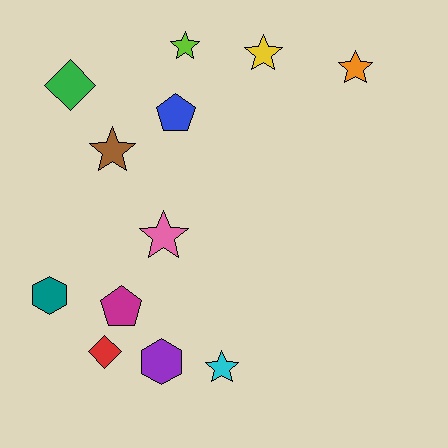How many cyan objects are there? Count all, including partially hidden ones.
There is 1 cyan object.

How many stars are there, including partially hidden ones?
There are 6 stars.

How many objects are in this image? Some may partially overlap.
There are 12 objects.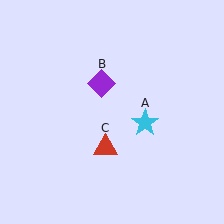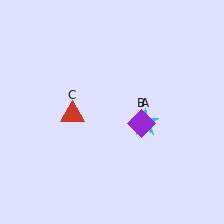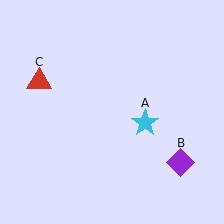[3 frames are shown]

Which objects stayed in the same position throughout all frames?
Cyan star (object A) remained stationary.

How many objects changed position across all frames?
2 objects changed position: purple diamond (object B), red triangle (object C).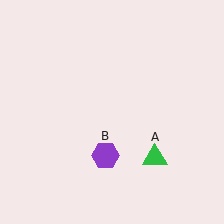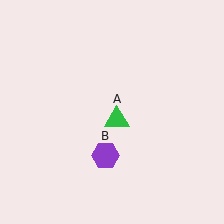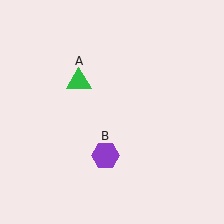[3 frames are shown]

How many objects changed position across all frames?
1 object changed position: green triangle (object A).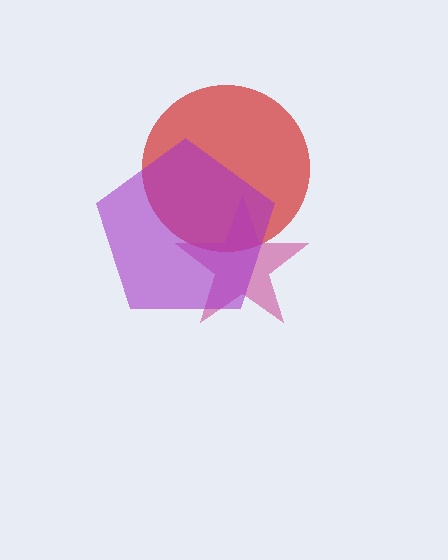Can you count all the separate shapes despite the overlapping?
Yes, there are 3 separate shapes.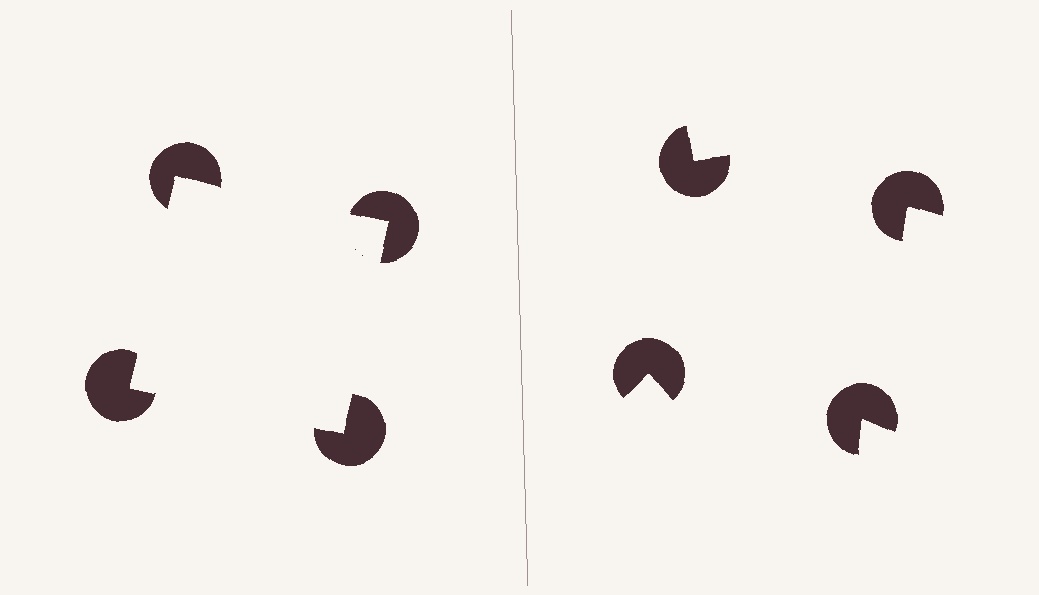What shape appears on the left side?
An illusory square.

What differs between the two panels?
The pac-man discs are positioned identically on both sides; only the wedge orientations differ. On the left they align to a square; on the right they are misaligned.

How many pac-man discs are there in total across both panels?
8 — 4 on each side.